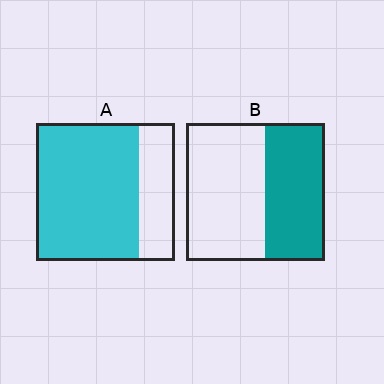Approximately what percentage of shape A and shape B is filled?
A is approximately 75% and B is approximately 45%.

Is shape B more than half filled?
No.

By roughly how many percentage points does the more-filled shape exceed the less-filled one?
By roughly 30 percentage points (A over B).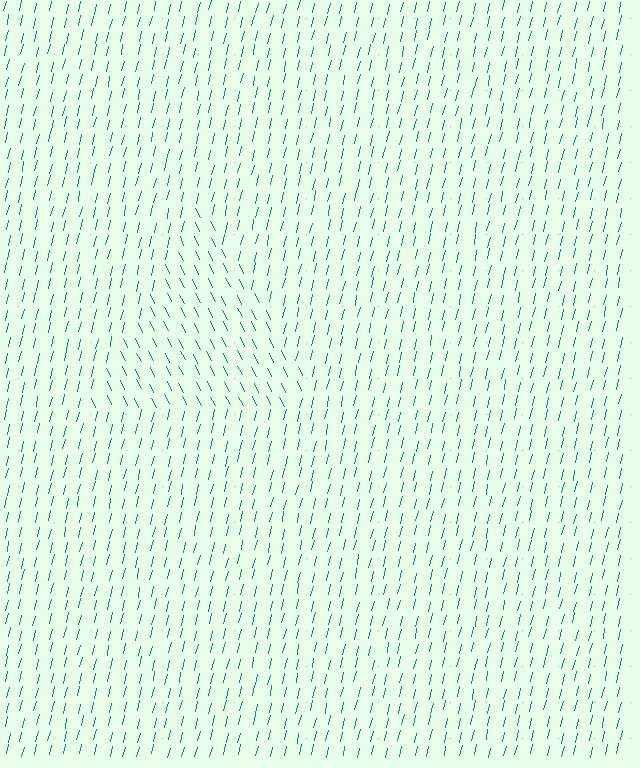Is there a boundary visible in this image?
Yes, there is a texture boundary formed by a change in line orientation.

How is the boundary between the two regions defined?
The boundary is defined purely by a change in line orientation (approximately 40 degrees difference). All lines are the same color and thickness.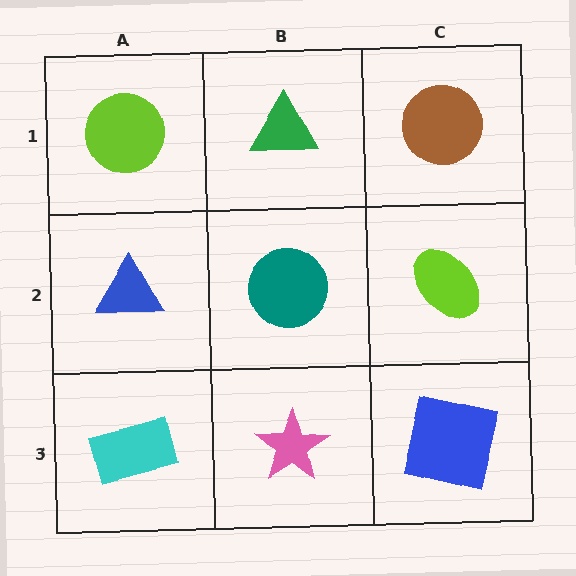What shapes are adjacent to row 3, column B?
A teal circle (row 2, column B), a cyan rectangle (row 3, column A), a blue square (row 3, column C).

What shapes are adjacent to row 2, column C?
A brown circle (row 1, column C), a blue square (row 3, column C), a teal circle (row 2, column B).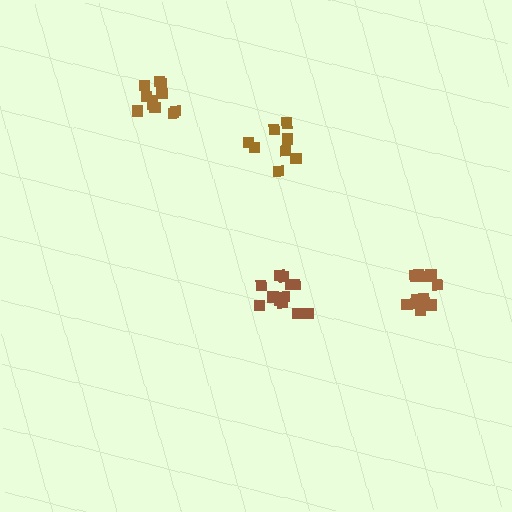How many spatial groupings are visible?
There are 4 spatial groupings.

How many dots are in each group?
Group 1: 14 dots, Group 2: 9 dots, Group 3: 12 dots, Group 4: 13 dots (48 total).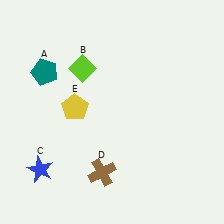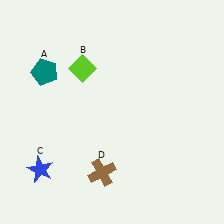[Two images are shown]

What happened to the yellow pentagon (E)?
The yellow pentagon (E) was removed in Image 2. It was in the top-left area of Image 1.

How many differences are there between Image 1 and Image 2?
There is 1 difference between the two images.